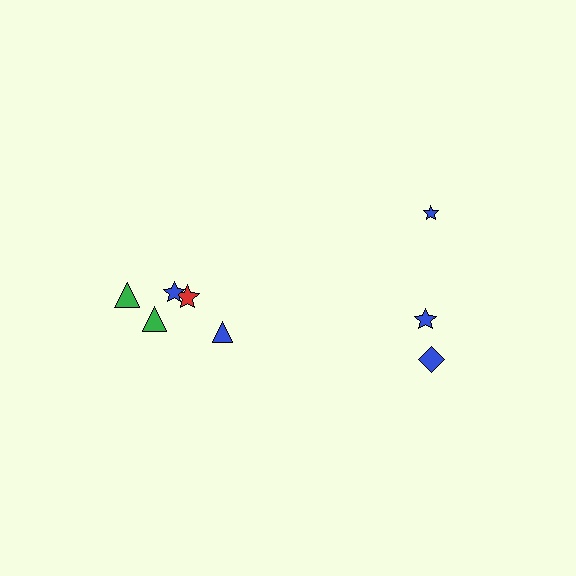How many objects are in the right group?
There are 3 objects.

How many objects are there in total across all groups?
There are 8 objects.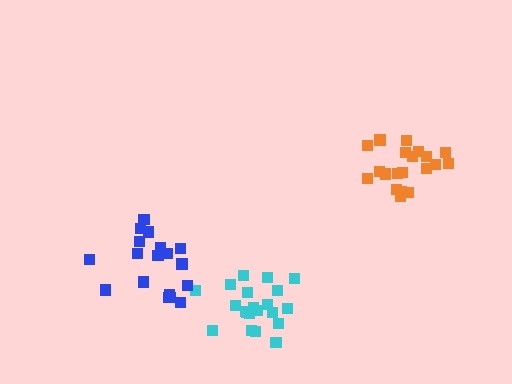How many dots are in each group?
Group 1: 20 dots, Group 2: 21 dots, Group 3: 18 dots (59 total).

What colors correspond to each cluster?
The clusters are colored: orange, cyan, blue.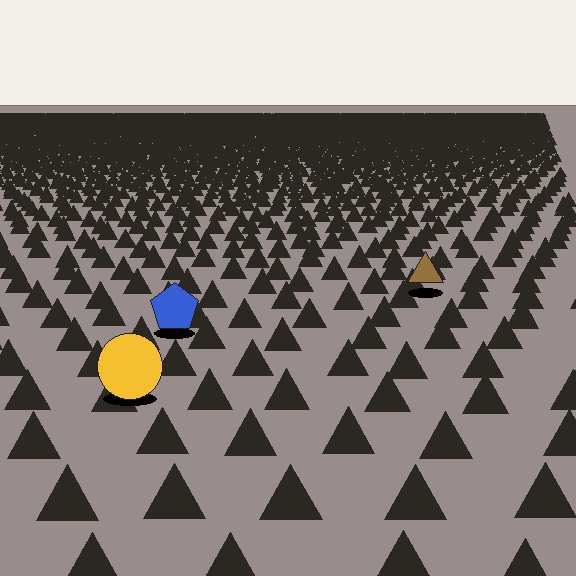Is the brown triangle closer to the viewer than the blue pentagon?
No. The blue pentagon is closer — you can tell from the texture gradient: the ground texture is coarser near it.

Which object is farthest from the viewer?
The brown triangle is farthest from the viewer. It appears smaller and the ground texture around it is denser.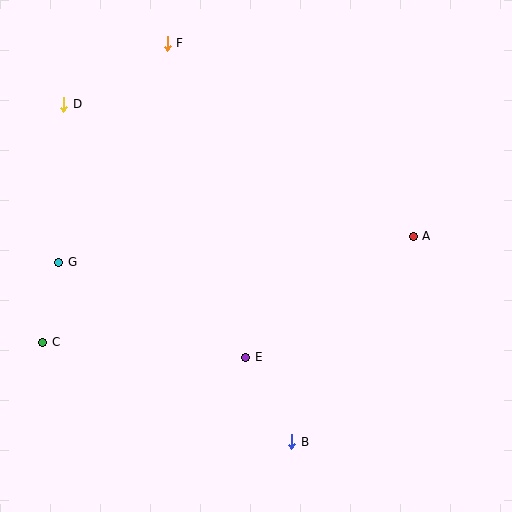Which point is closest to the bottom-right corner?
Point B is closest to the bottom-right corner.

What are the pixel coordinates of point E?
Point E is at (246, 357).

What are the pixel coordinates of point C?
Point C is at (43, 342).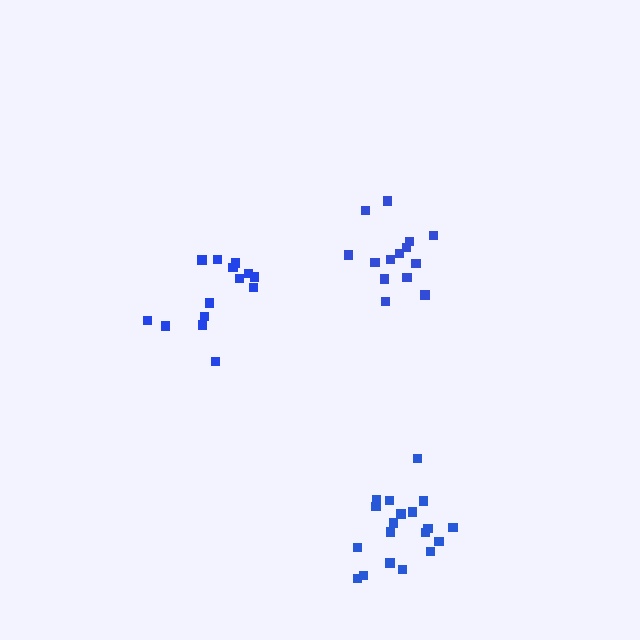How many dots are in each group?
Group 1: 19 dots, Group 2: 14 dots, Group 3: 14 dots (47 total).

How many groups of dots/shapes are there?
There are 3 groups.